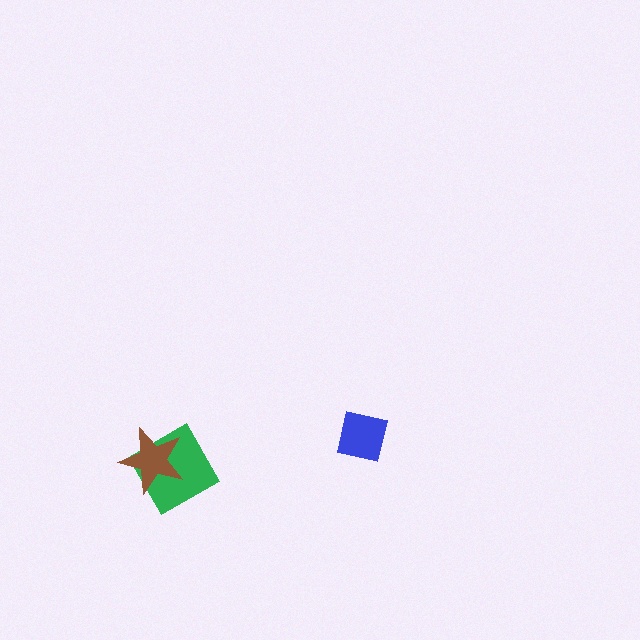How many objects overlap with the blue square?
0 objects overlap with the blue square.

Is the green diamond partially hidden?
Yes, it is partially covered by another shape.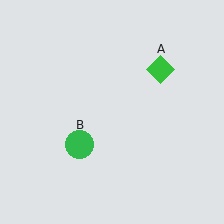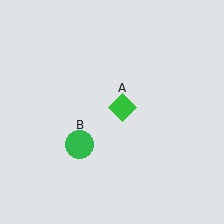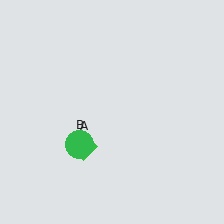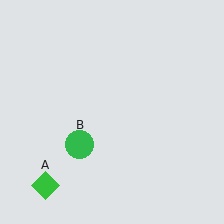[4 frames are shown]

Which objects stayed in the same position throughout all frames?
Green circle (object B) remained stationary.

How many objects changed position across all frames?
1 object changed position: green diamond (object A).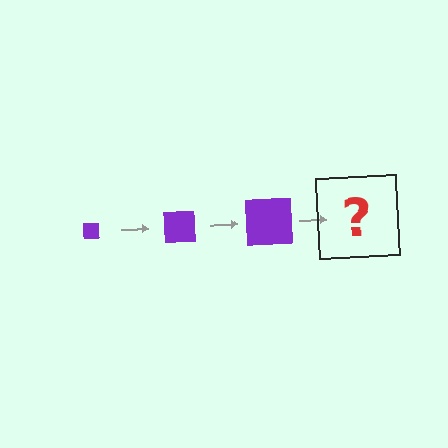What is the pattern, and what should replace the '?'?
The pattern is that the square gets progressively larger each step. The '?' should be a purple square, larger than the previous one.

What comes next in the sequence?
The next element should be a purple square, larger than the previous one.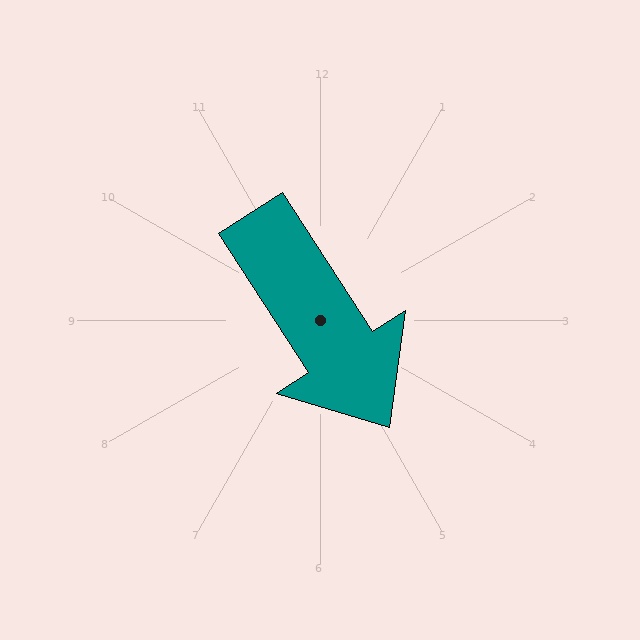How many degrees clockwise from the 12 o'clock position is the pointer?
Approximately 147 degrees.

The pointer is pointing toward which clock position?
Roughly 5 o'clock.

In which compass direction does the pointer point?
Southeast.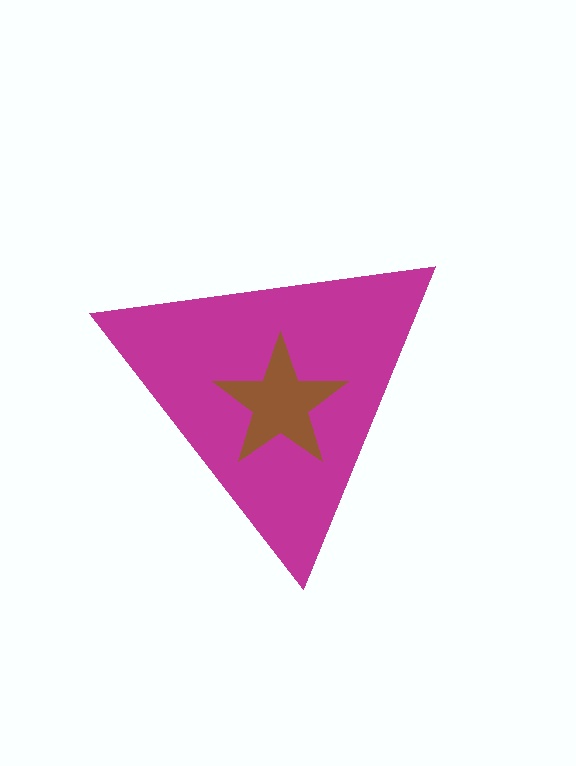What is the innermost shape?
The brown star.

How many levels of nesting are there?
2.